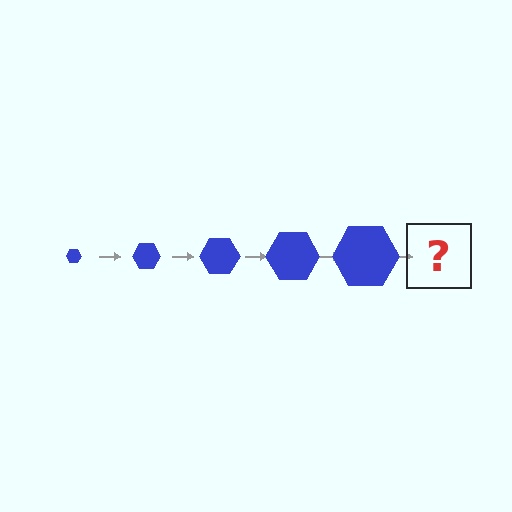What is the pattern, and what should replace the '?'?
The pattern is that the hexagon gets progressively larger each step. The '?' should be a blue hexagon, larger than the previous one.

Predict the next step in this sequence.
The next step is a blue hexagon, larger than the previous one.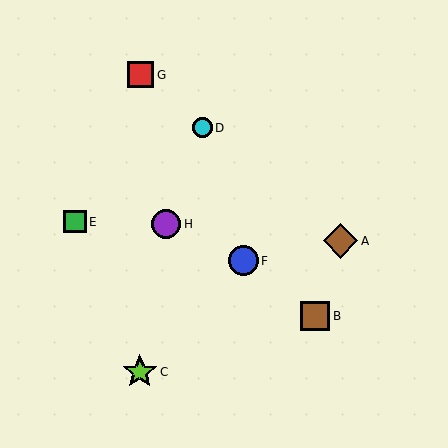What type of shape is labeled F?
Shape F is a blue circle.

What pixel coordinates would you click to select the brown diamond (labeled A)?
Click at (341, 241) to select the brown diamond A.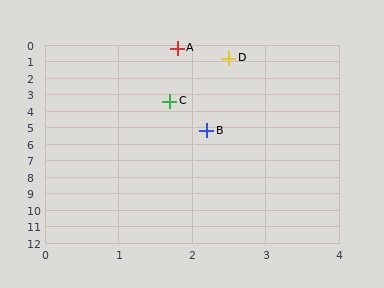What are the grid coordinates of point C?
Point C is at approximately (1.7, 3.4).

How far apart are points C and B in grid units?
Points C and B are about 1.9 grid units apart.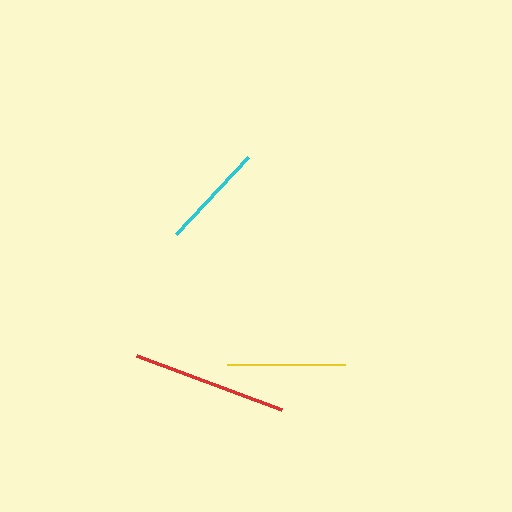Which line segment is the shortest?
The cyan line is the shortest at approximately 106 pixels.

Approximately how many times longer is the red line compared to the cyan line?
The red line is approximately 1.5 times the length of the cyan line.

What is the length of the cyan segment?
The cyan segment is approximately 106 pixels long.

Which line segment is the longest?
The red line is the longest at approximately 154 pixels.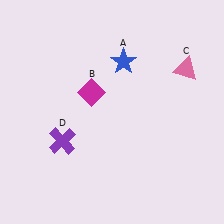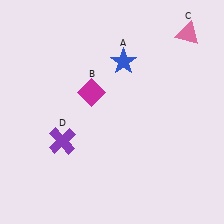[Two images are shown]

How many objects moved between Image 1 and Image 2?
1 object moved between the two images.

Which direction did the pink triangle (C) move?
The pink triangle (C) moved up.